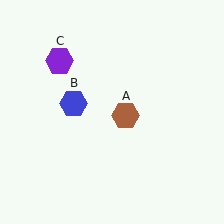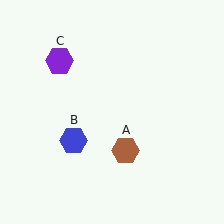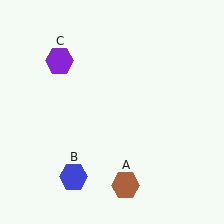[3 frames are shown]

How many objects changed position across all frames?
2 objects changed position: brown hexagon (object A), blue hexagon (object B).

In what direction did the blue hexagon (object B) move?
The blue hexagon (object B) moved down.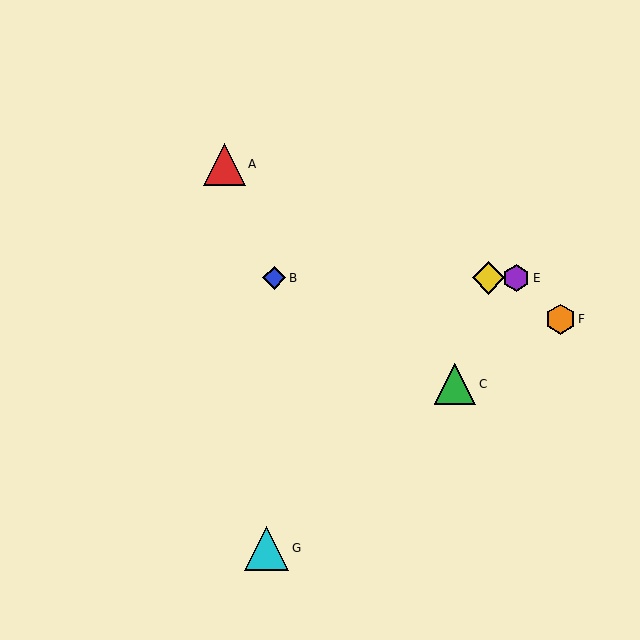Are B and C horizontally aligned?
No, B is at y≈278 and C is at y≈384.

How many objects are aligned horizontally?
3 objects (B, D, E) are aligned horizontally.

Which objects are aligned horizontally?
Objects B, D, E are aligned horizontally.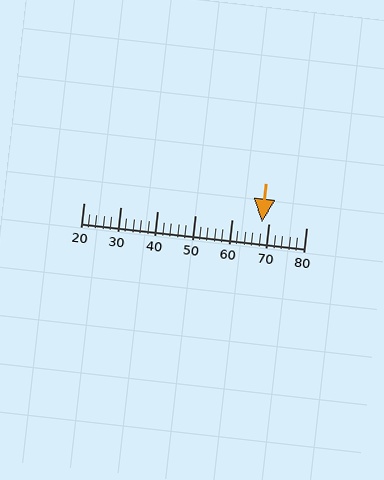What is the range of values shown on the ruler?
The ruler shows values from 20 to 80.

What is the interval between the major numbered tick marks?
The major tick marks are spaced 10 units apart.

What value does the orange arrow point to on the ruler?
The orange arrow points to approximately 68.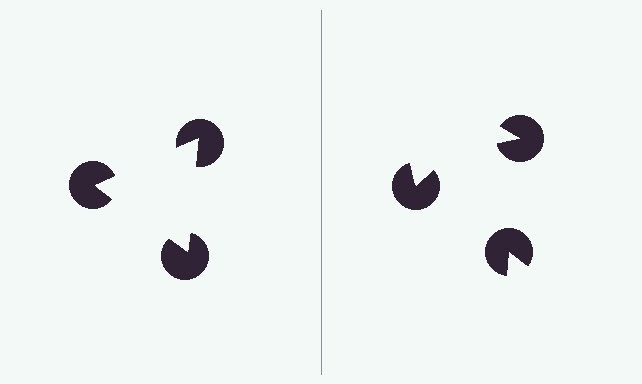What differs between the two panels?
The pac-man discs are positioned identically on both sides; only the wedge orientations differ. On the left they align to a triangle; on the right they are misaligned.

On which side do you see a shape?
An illusory triangle appears on the left side. On the right side the wedge cuts are rotated, so no coherent shape forms.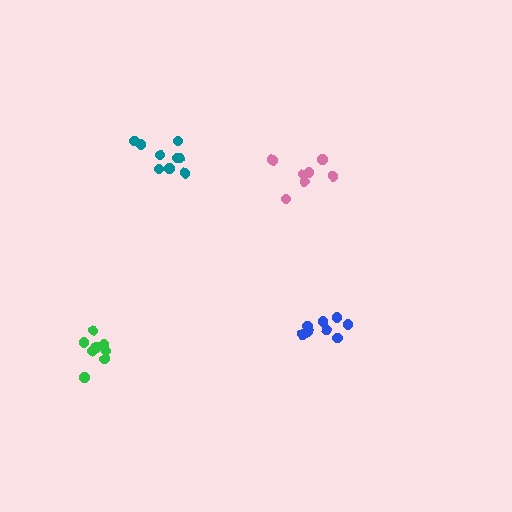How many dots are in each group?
Group 1: 9 dots, Group 2: 9 dots, Group 3: 8 dots, Group 4: 7 dots (33 total).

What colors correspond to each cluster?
The clusters are colored: blue, teal, green, pink.